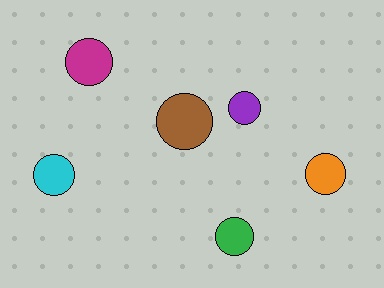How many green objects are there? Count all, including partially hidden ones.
There is 1 green object.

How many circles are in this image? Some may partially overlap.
There are 6 circles.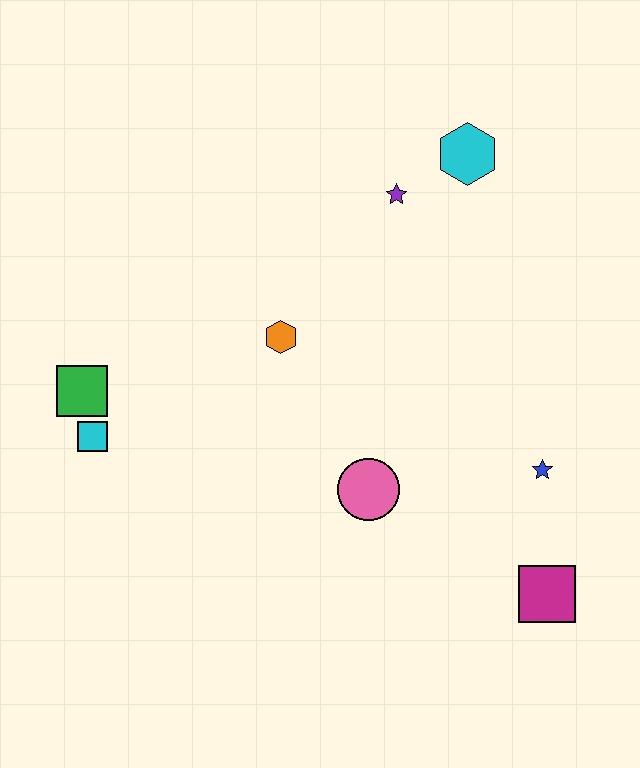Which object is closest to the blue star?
The magenta square is closest to the blue star.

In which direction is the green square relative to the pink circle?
The green square is to the left of the pink circle.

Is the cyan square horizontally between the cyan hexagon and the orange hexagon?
No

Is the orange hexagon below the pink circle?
No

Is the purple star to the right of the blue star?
No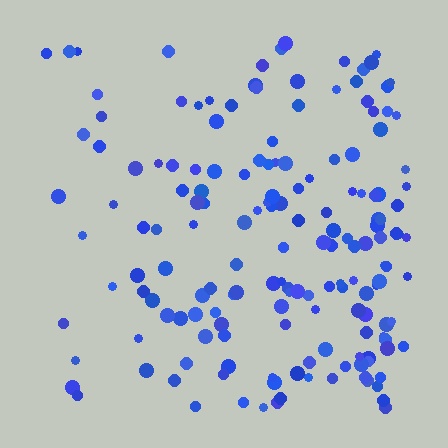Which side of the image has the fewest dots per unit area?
The left.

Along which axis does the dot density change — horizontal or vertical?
Horizontal.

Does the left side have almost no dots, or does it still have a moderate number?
Still a moderate number, just noticeably fewer than the right.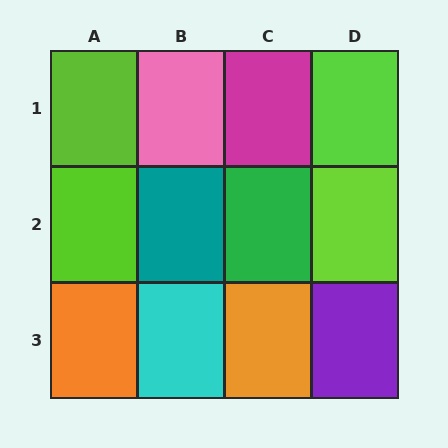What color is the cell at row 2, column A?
Lime.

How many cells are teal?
1 cell is teal.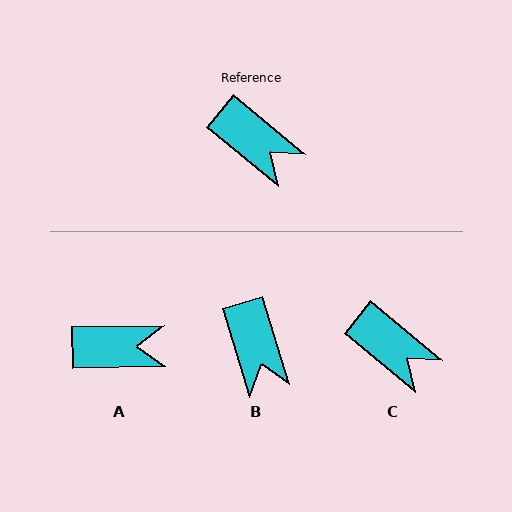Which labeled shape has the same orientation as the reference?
C.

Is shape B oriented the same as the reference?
No, it is off by about 33 degrees.